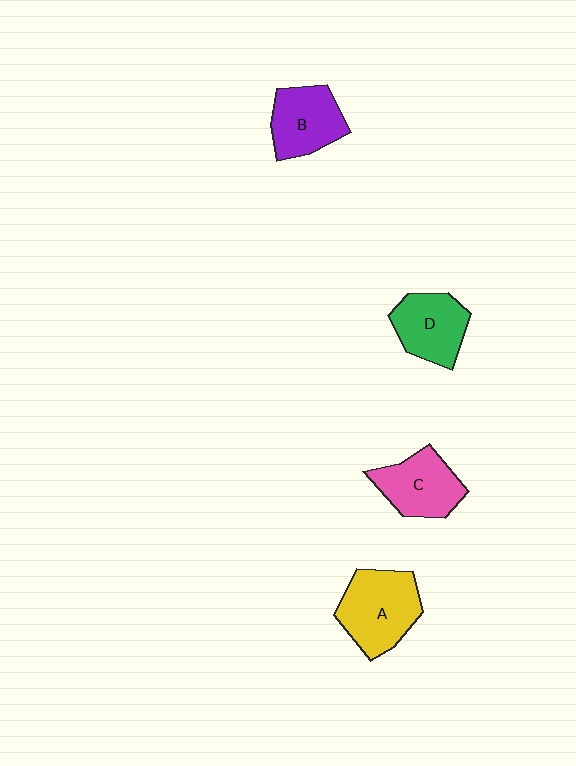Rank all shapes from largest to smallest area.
From largest to smallest: A (yellow), C (pink), B (purple), D (green).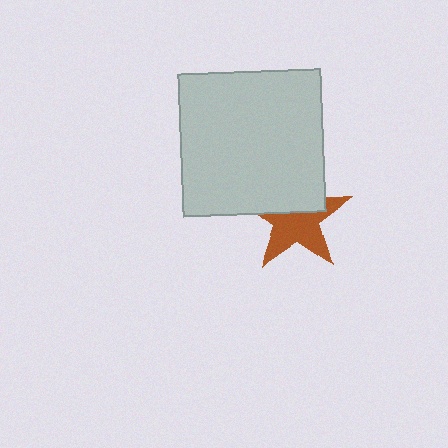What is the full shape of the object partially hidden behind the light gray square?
The partially hidden object is a brown star.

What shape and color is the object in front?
The object in front is a light gray square.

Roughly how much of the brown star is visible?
About half of it is visible (roughly 59%).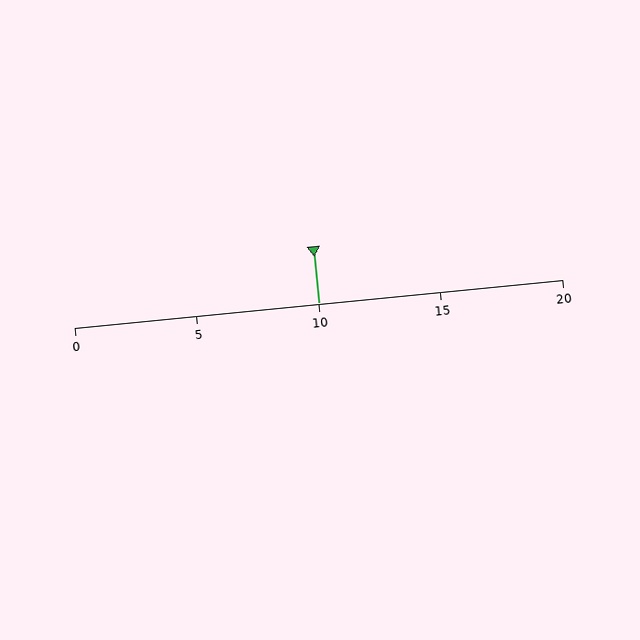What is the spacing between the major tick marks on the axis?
The major ticks are spaced 5 apart.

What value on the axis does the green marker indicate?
The marker indicates approximately 10.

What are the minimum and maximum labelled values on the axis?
The axis runs from 0 to 20.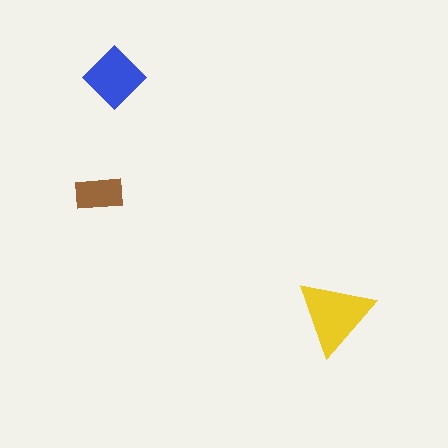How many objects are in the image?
There are 3 objects in the image.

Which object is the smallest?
The brown rectangle.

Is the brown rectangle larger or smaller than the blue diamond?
Smaller.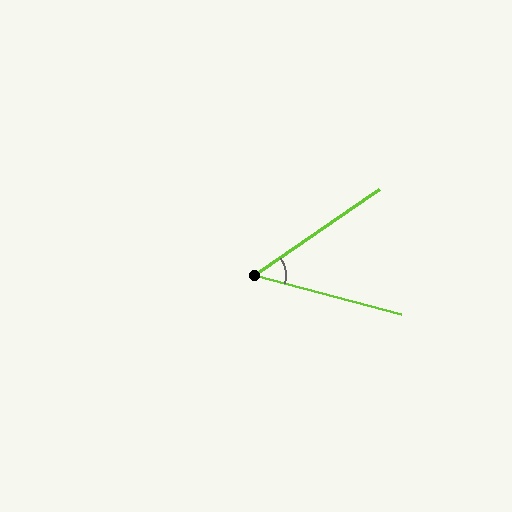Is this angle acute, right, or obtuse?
It is acute.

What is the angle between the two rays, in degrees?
Approximately 50 degrees.